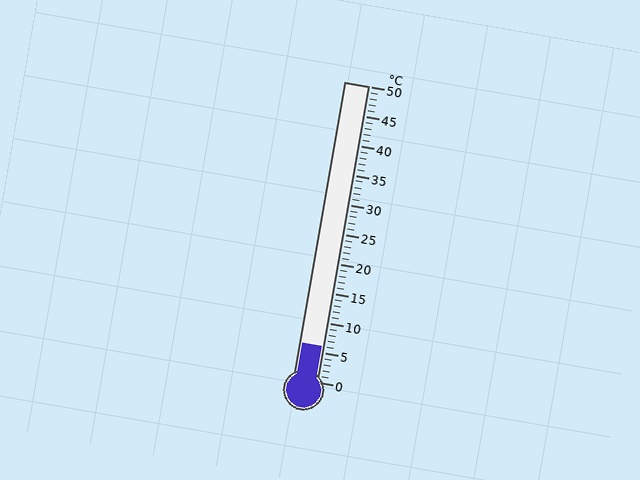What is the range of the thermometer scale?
The thermometer scale ranges from 0°C to 50°C.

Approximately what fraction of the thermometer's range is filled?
The thermometer is filled to approximately 10% of its range.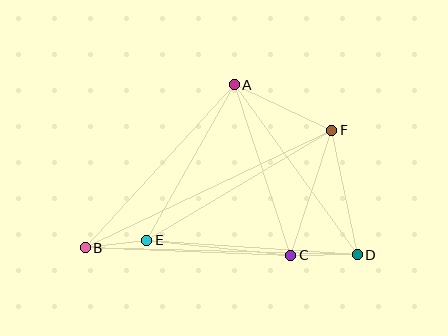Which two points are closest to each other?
Points B and E are closest to each other.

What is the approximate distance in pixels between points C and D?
The distance between C and D is approximately 66 pixels.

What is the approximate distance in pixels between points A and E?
The distance between A and E is approximately 179 pixels.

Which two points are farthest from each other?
Points B and F are farthest from each other.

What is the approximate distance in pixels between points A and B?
The distance between A and B is approximately 221 pixels.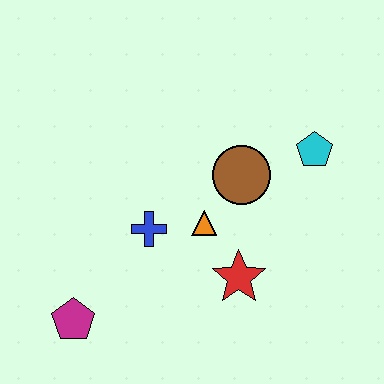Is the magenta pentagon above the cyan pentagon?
No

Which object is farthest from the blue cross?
The cyan pentagon is farthest from the blue cross.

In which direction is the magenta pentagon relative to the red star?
The magenta pentagon is to the left of the red star.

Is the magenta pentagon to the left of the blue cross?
Yes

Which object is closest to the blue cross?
The orange triangle is closest to the blue cross.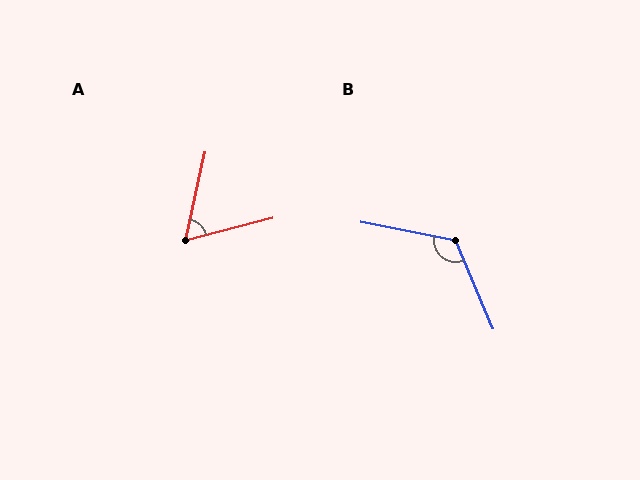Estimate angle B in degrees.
Approximately 124 degrees.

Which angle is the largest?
B, at approximately 124 degrees.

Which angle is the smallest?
A, at approximately 63 degrees.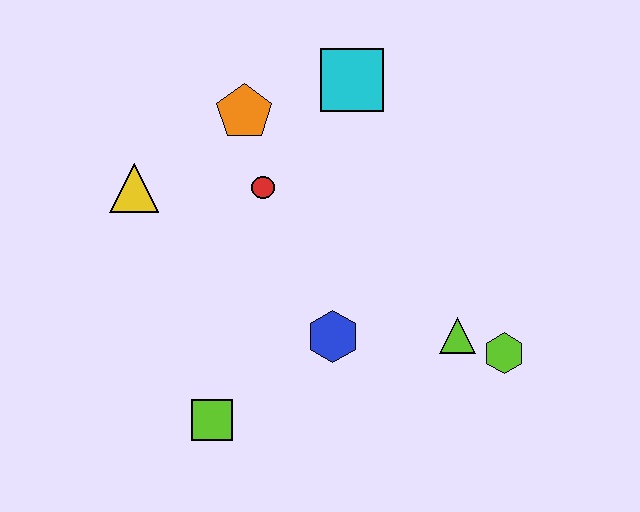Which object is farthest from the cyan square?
The lime square is farthest from the cyan square.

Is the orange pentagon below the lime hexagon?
No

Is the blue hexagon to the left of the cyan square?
Yes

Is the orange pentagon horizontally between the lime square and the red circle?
Yes